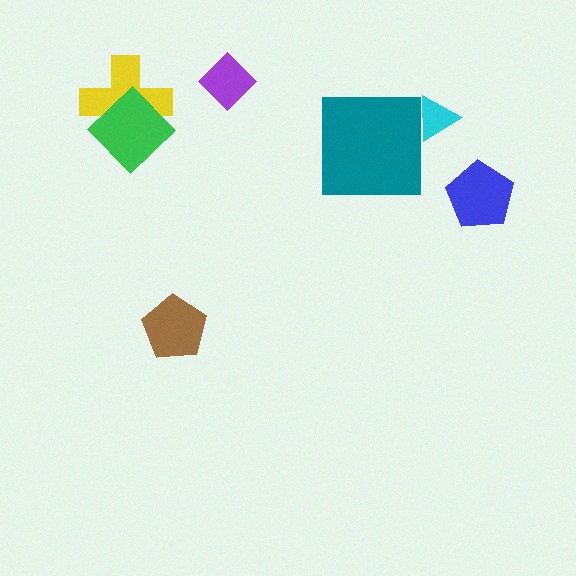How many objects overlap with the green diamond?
1 object overlaps with the green diamond.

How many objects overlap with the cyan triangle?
0 objects overlap with the cyan triangle.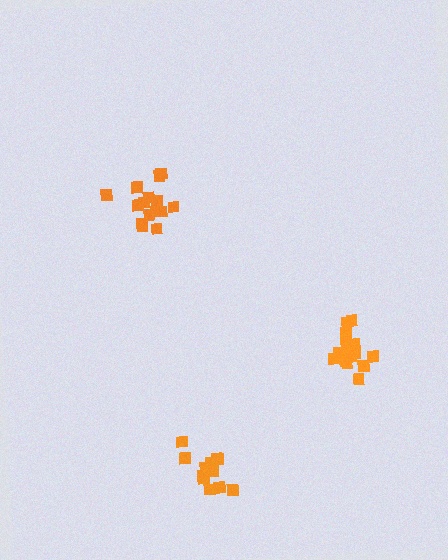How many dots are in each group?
Group 1: 15 dots, Group 2: 15 dots, Group 3: 12 dots (42 total).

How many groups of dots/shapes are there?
There are 3 groups.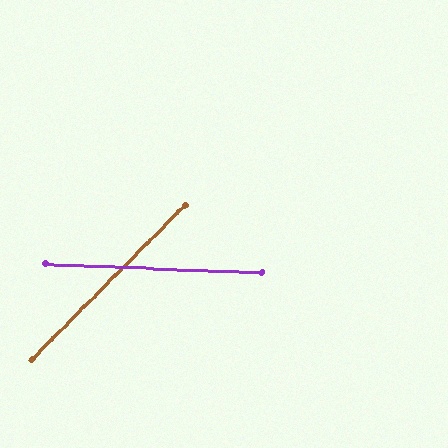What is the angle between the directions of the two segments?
Approximately 48 degrees.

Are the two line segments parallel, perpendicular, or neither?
Neither parallel nor perpendicular — they differ by about 48°.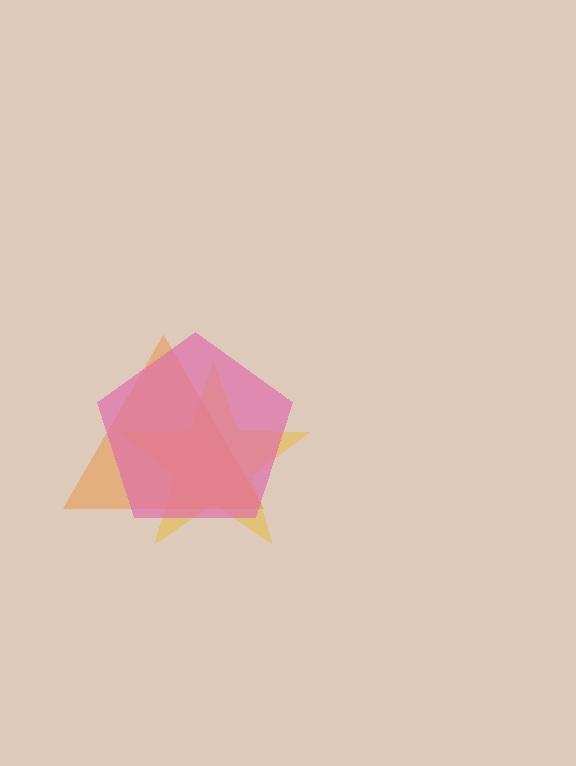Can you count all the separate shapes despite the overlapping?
Yes, there are 3 separate shapes.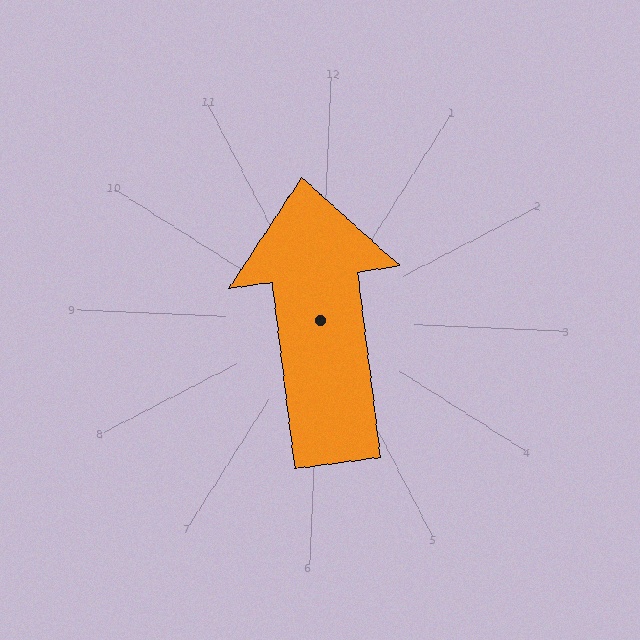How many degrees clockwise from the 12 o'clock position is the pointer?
Approximately 350 degrees.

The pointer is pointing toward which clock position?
Roughly 12 o'clock.